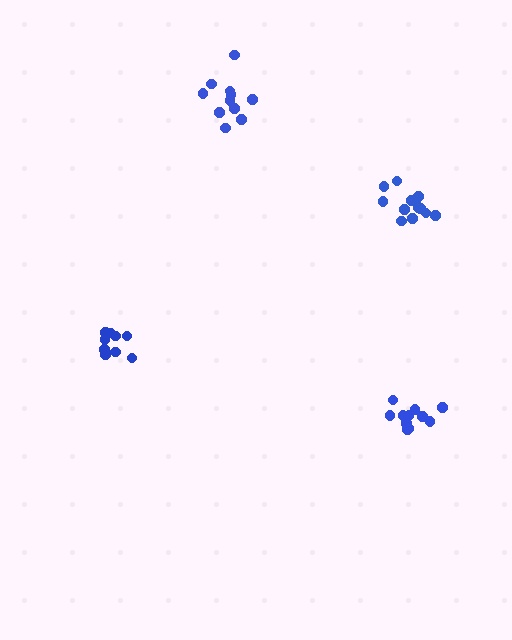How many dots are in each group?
Group 1: 12 dots, Group 2: 9 dots, Group 3: 11 dots, Group 4: 11 dots (43 total).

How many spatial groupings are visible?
There are 4 spatial groupings.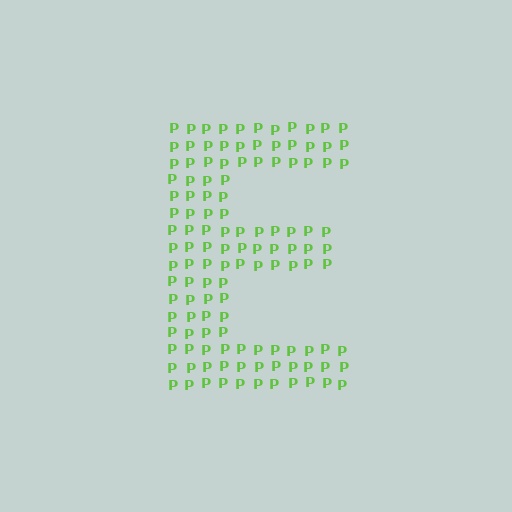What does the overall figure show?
The overall figure shows the letter E.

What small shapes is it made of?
It is made of small letter P's.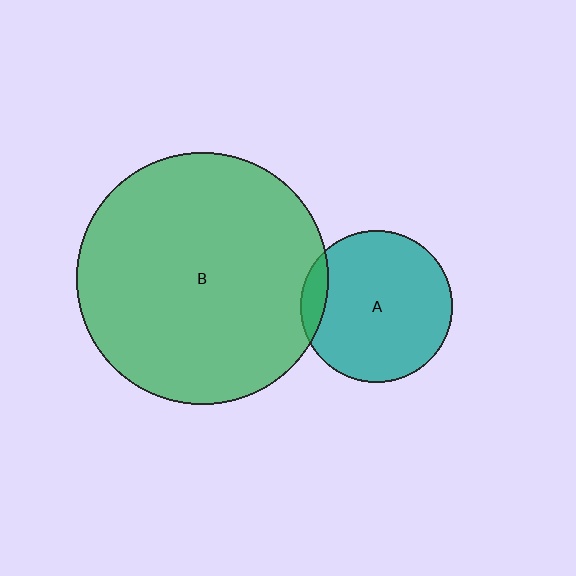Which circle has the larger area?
Circle B (green).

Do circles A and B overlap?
Yes.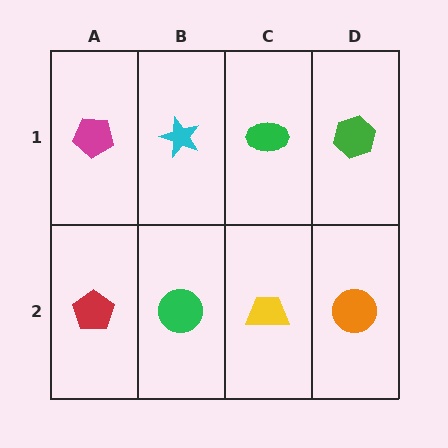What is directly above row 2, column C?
A green ellipse.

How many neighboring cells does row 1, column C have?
3.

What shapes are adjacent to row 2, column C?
A green ellipse (row 1, column C), a green circle (row 2, column B), an orange circle (row 2, column D).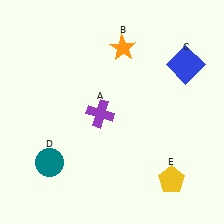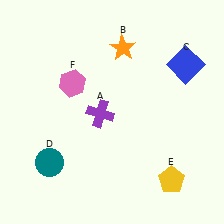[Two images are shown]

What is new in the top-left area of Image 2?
A pink hexagon (F) was added in the top-left area of Image 2.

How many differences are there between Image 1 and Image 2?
There is 1 difference between the two images.